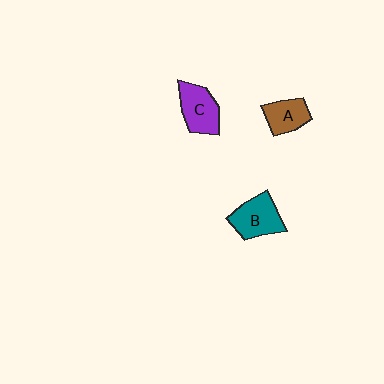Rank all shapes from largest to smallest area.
From largest to smallest: B (teal), C (purple), A (brown).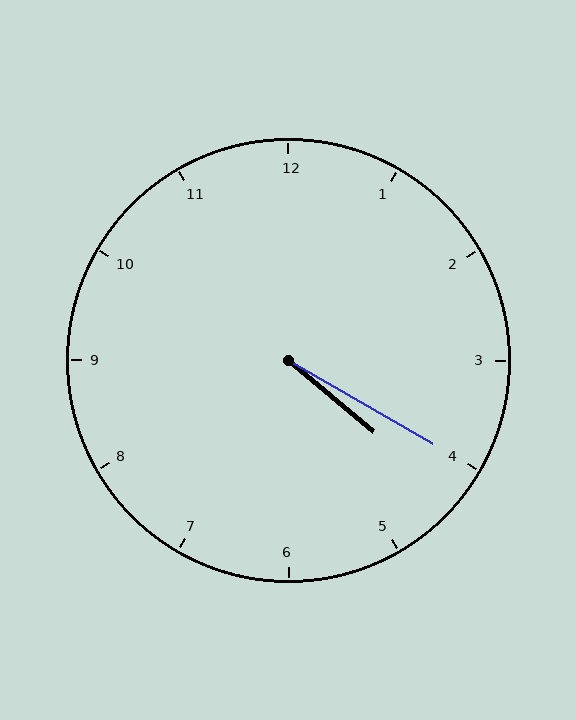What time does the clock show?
4:20.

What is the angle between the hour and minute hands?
Approximately 10 degrees.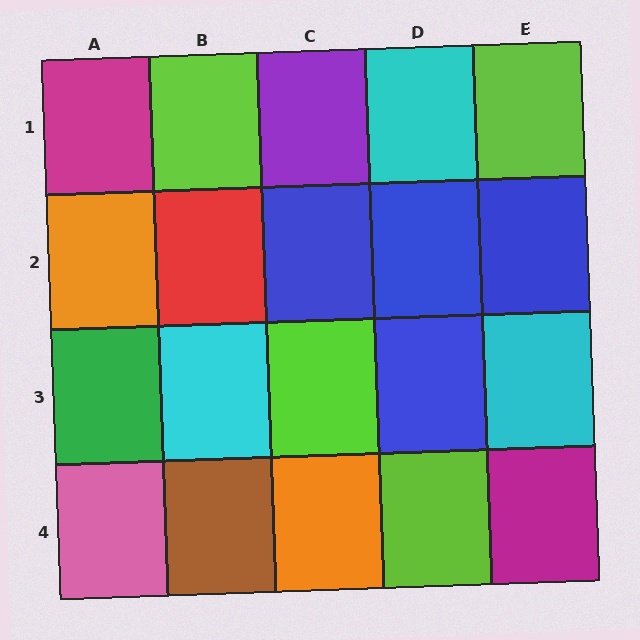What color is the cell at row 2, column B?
Red.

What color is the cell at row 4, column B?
Brown.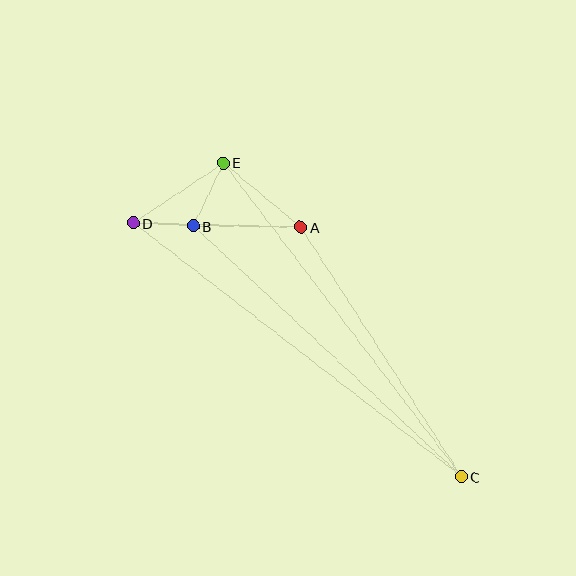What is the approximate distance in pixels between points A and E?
The distance between A and E is approximately 101 pixels.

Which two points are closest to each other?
Points B and D are closest to each other.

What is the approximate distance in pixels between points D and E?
The distance between D and E is approximately 108 pixels.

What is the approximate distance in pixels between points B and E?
The distance between B and E is approximately 70 pixels.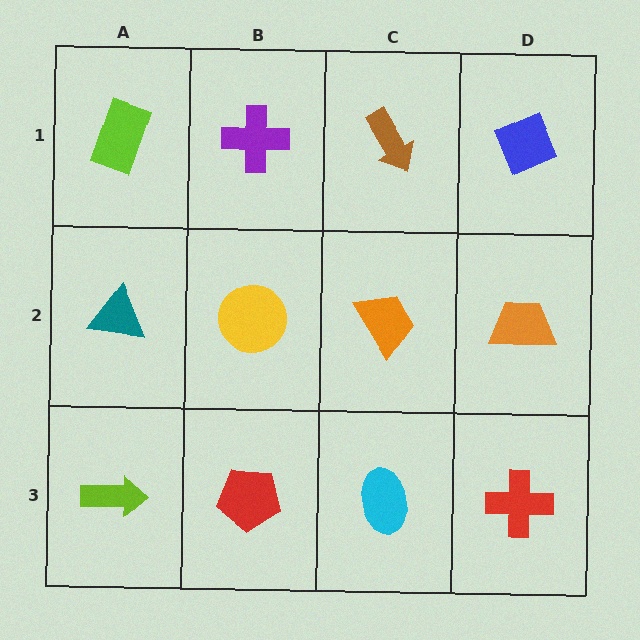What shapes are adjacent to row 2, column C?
A brown arrow (row 1, column C), a cyan ellipse (row 3, column C), a yellow circle (row 2, column B), an orange trapezoid (row 2, column D).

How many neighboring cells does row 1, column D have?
2.